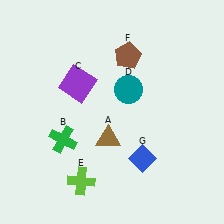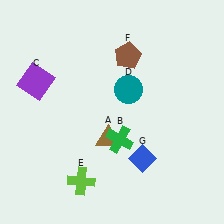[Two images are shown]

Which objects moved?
The objects that moved are: the green cross (B), the purple square (C).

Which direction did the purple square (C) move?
The purple square (C) moved left.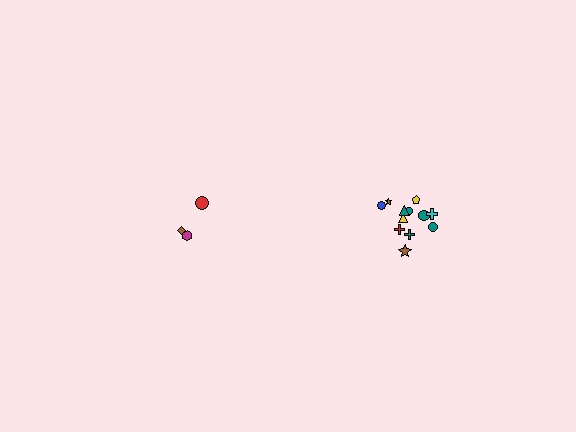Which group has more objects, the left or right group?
The right group.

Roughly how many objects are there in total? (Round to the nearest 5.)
Roughly 15 objects in total.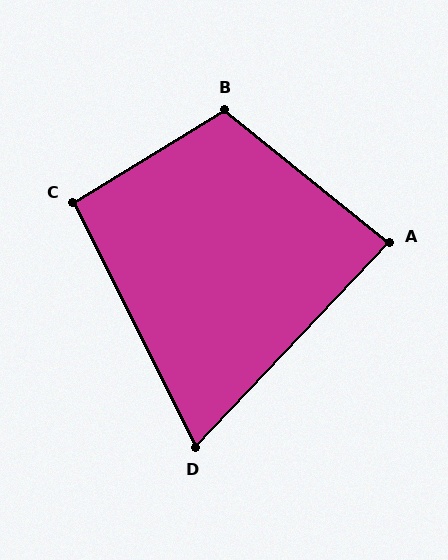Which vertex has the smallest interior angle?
D, at approximately 70 degrees.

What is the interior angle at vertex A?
Approximately 85 degrees (approximately right).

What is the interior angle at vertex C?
Approximately 95 degrees (approximately right).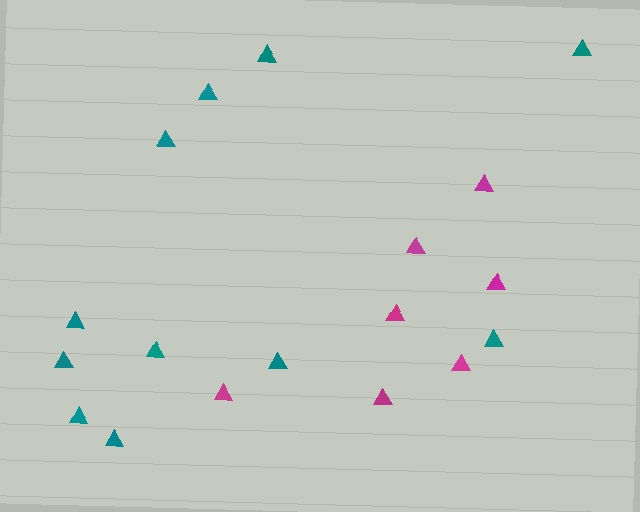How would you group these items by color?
There are 2 groups: one group of magenta triangles (7) and one group of teal triangles (11).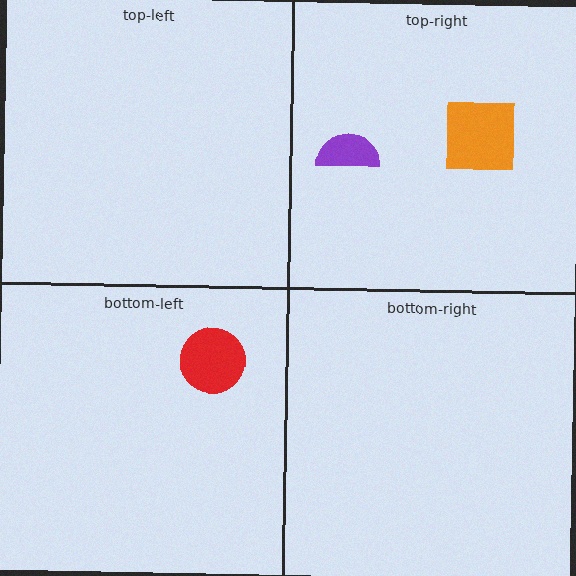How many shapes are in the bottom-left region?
1.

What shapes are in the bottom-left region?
The red circle.